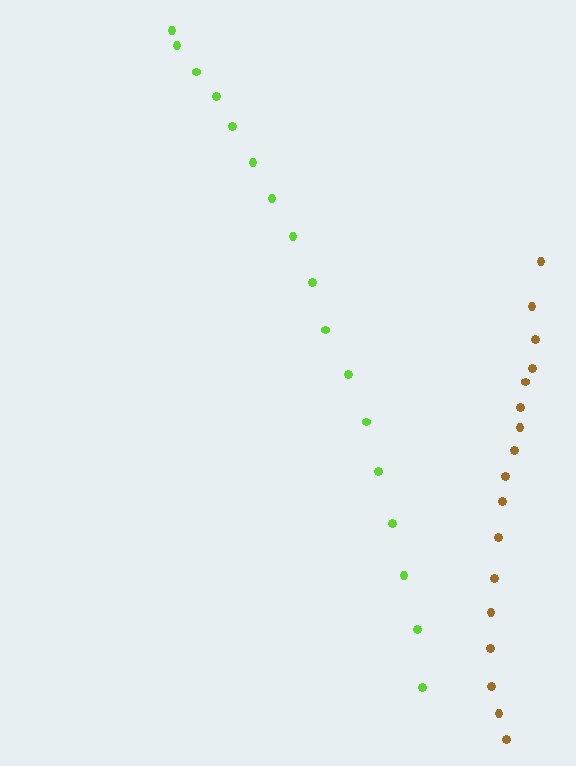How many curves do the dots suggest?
There are 2 distinct paths.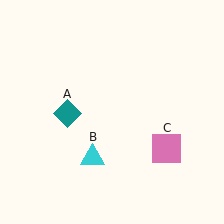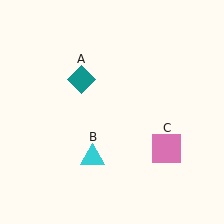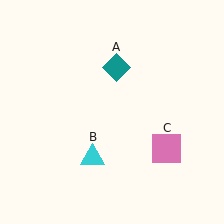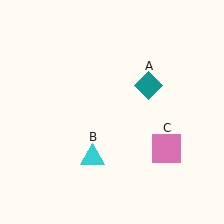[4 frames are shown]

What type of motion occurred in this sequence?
The teal diamond (object A) rotated clockwise around the center of the scene.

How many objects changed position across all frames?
1 object changed position: teal diamond (object A).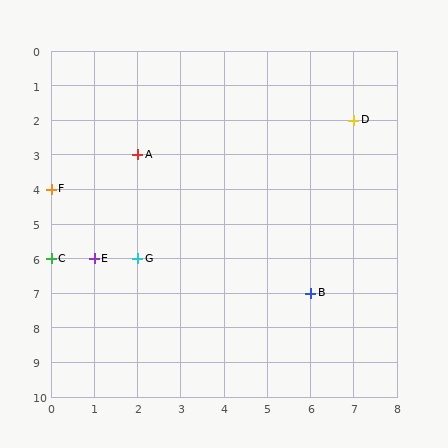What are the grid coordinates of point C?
Point C is at grid coordinates (0, 6).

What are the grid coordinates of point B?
Point B is at grid coordinates (6, 7).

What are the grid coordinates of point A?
Point A is at grid coordinates (2, 3).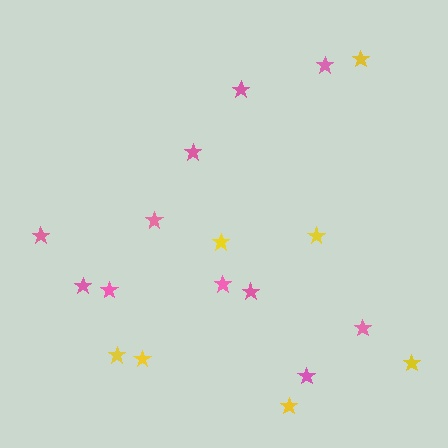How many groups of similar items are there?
There are 2 groups: one group of yellow stars (7) and one group of pink stars (11).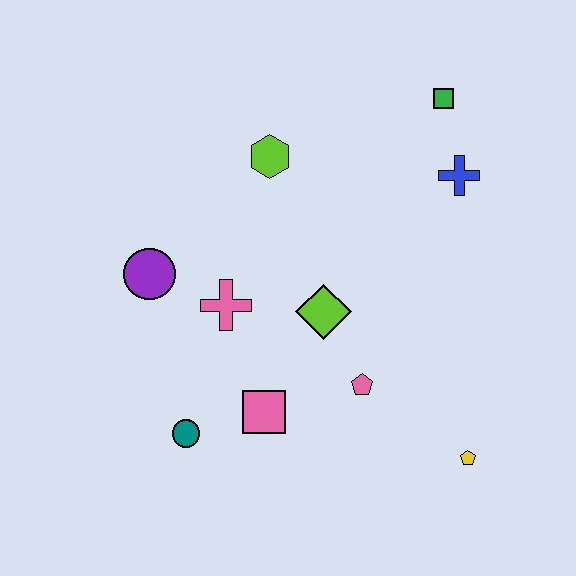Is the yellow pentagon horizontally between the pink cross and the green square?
No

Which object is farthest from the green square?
The teal circle is farthest from the green square.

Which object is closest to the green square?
The blue cross is closest to the green square.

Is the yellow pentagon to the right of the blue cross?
Yes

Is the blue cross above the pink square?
Yes